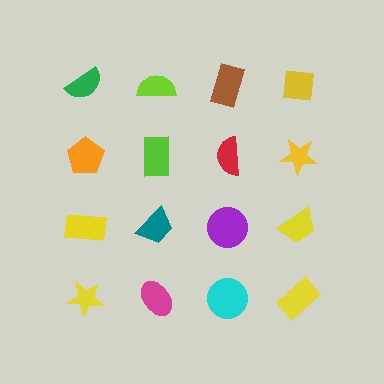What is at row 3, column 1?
A yellow rectangle.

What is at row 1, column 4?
A yellow square.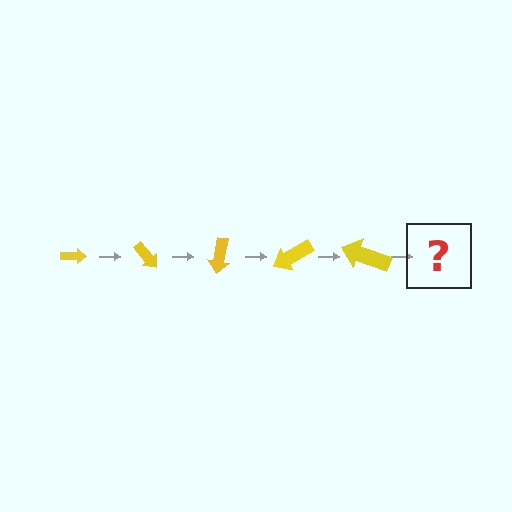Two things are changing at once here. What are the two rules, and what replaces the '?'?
The two rules are that the arrow grows larger each step and it rotates 50 degrees each step. The '?' should be an arrow, larger than the previous one and rotated 250 degrees from the start.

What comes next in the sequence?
The next element should be an arrow, larger than the previous one and rotated 250 degrees from the start.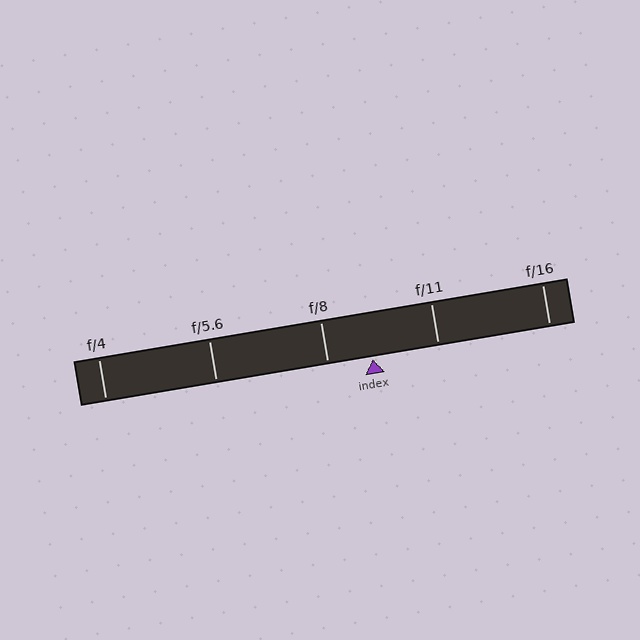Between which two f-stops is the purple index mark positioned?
The index mark is between f/8 and f/11.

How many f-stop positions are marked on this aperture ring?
There are 5 f-stop positions marked.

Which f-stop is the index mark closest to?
The index mark is closest to f/8.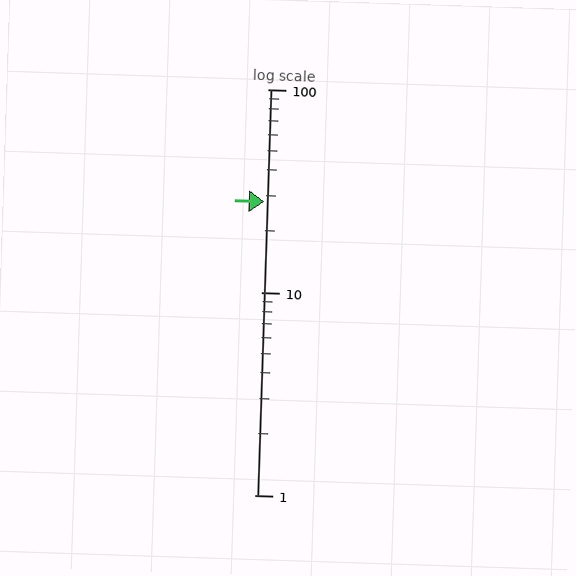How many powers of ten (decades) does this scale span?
The scale spans 2 decades, from 1 to 100.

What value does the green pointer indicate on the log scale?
The pointer indicates approximately 28.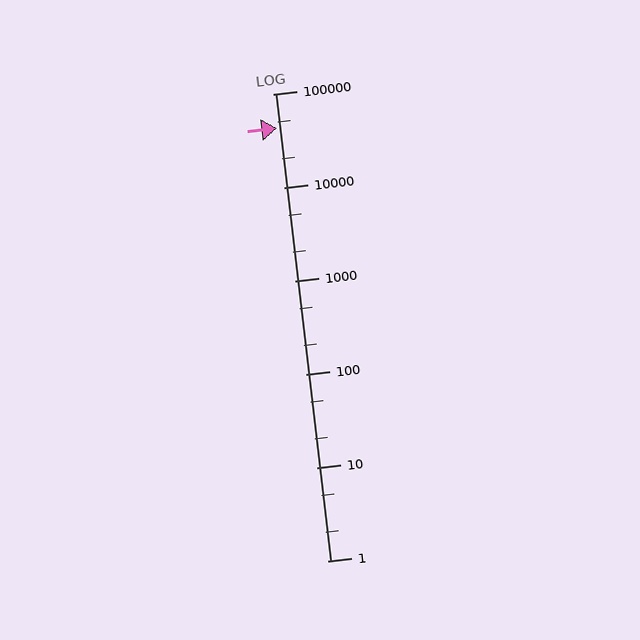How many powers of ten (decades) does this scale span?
The scale spans 5 decades, from 1 to 100000.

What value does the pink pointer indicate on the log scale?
The pointer indicates approximately 43000.